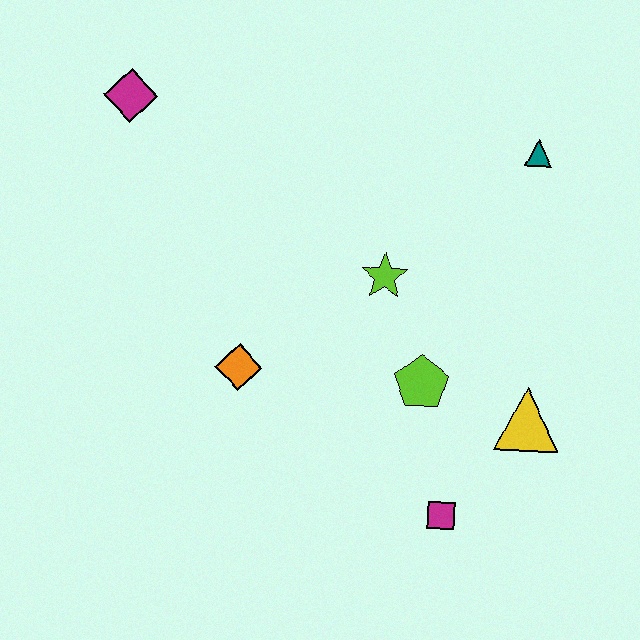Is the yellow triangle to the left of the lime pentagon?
No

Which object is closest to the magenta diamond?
The orange diamond is closest to the magenta diamond.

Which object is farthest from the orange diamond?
The teal triangle is farthest from the orange diamond.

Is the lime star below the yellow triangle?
No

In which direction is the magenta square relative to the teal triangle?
The magenta square is below the teal triangle.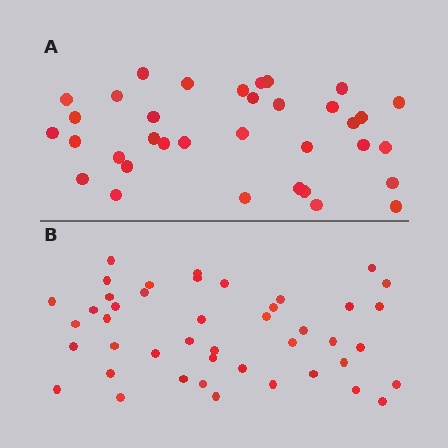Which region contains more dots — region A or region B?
Region B (the bottom region) has more dots.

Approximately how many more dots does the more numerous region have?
Region B has roughly 8 or so more dots than region A.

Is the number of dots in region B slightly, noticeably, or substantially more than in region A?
Region B has noticeably more, but not dramatically so. The ratio is roughly 1.3 to 1.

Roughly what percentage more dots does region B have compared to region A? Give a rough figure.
About 25% more.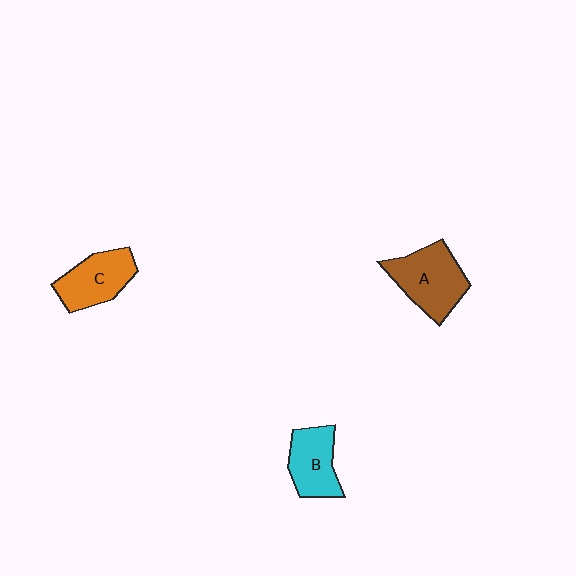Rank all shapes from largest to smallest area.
From largest to smallest: A (brown), C (orange), B (cyan).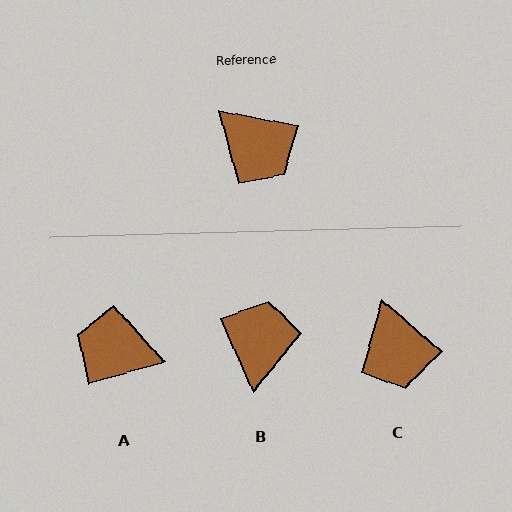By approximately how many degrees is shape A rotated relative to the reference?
Approximately 153 degrees clockwise.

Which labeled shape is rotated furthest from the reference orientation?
A, about 153 degrees away.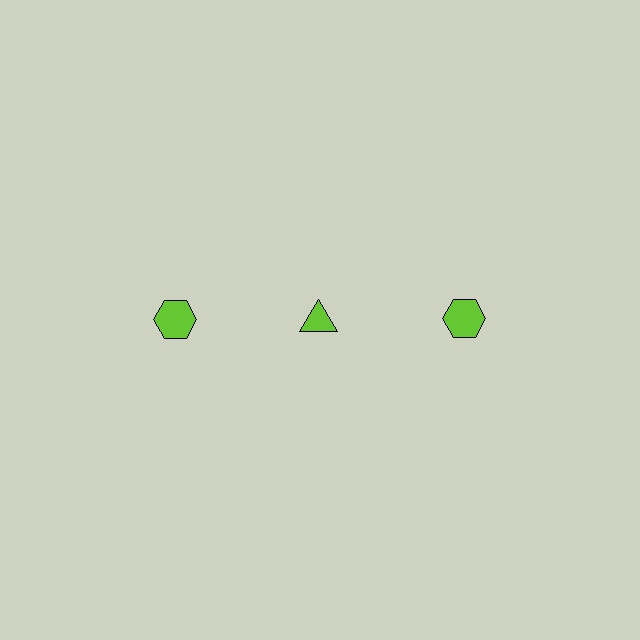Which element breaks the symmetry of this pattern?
The lime triangle in the top row, second from left column breaks the symmetry. All other shapes are lime hexagons.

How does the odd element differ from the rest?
It has a different shape: triangle instead of hexagon.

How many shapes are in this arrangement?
There are 3 shapes arranged in a grid pattern.